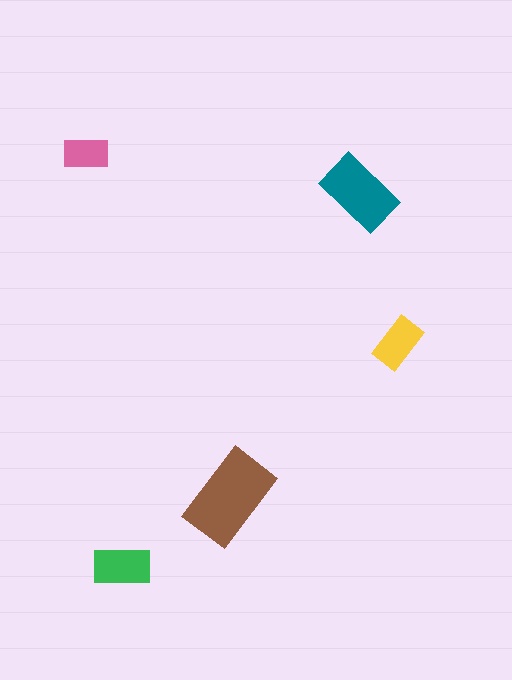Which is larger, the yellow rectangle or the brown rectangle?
The brown one.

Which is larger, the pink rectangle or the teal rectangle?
The teal one.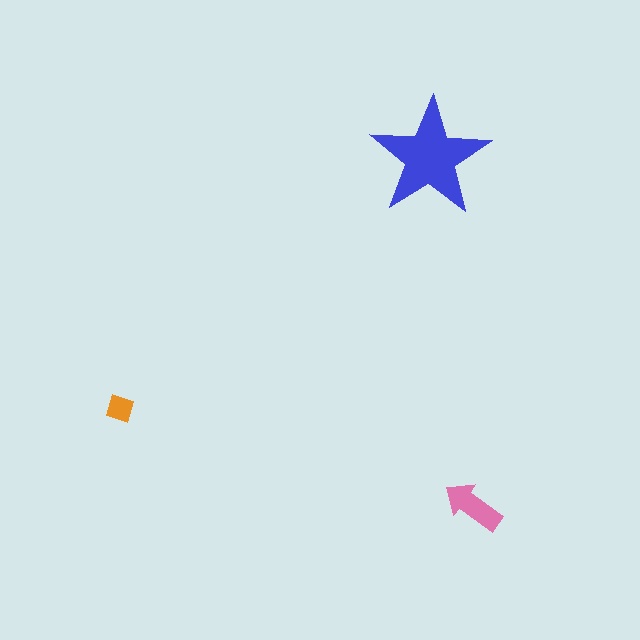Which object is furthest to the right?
The pink arrow is rightmost.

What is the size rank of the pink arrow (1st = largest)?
2nd.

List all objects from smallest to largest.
The orange diamond, the pink arrow, the blue star.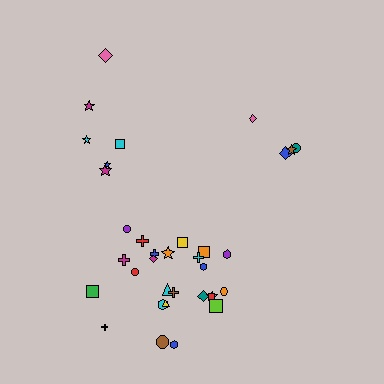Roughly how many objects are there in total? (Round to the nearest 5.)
Roughly 35 objects in total.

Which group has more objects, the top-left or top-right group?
The top-left group.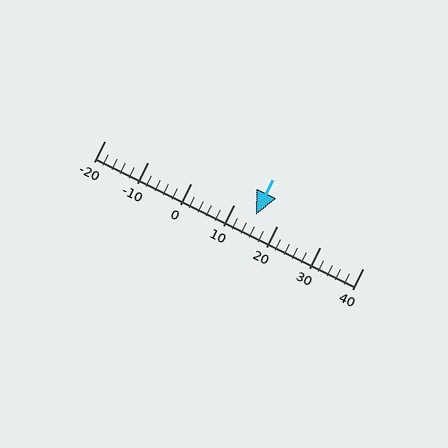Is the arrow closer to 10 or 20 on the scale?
The arrow is closer to 20.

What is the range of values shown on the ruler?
The ruler shows values from -20 to 40.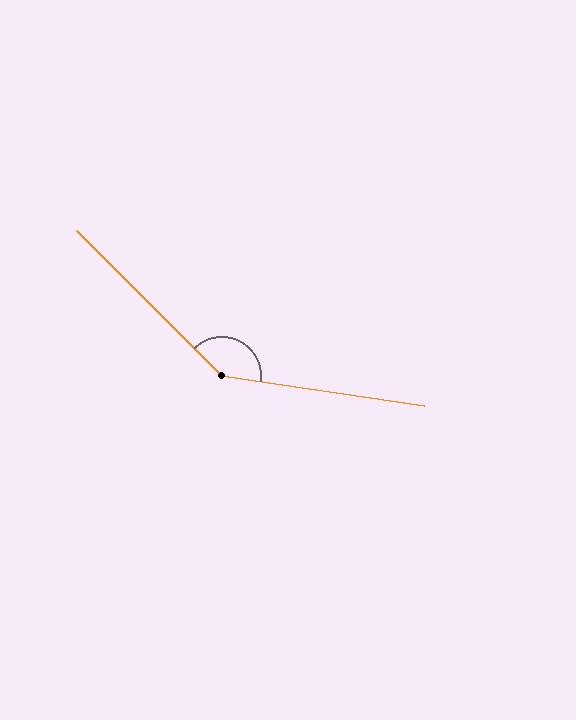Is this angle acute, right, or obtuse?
It is obtuse.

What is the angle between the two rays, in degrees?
Approximately 143 degrees.